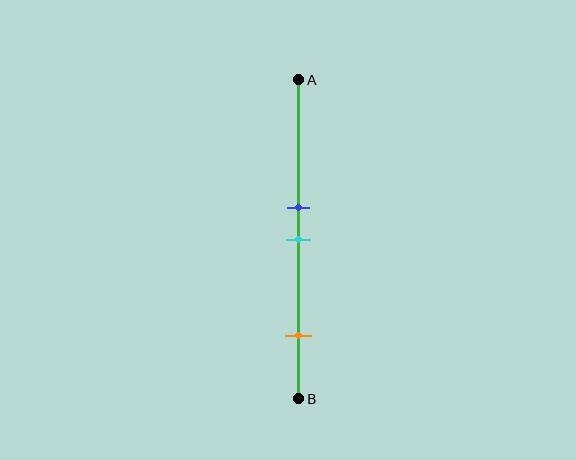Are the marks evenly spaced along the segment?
No, the marks are not evenly spaced.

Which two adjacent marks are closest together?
The blue and cyan marks are the closest adjacent pair.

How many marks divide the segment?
There are 3 marks dividing the segment.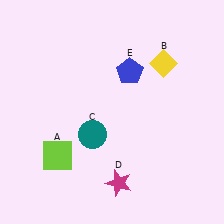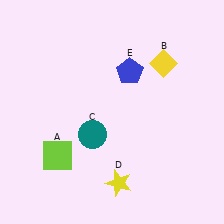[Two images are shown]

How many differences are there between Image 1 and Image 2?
There is 1 difference between the two images.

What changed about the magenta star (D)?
In Image 1, D is magenta. In Image 2, it changed to yellow.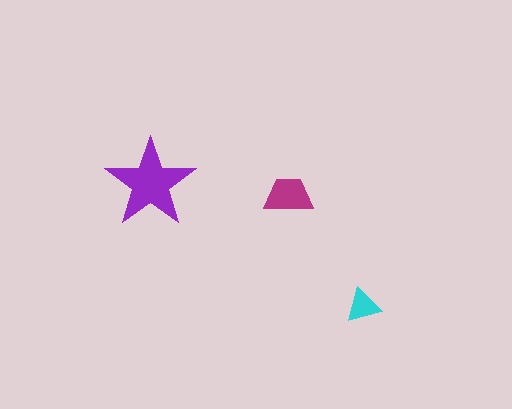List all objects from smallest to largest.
The cyan triangle, the magenta trapezoid, the purple star.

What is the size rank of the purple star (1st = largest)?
1st.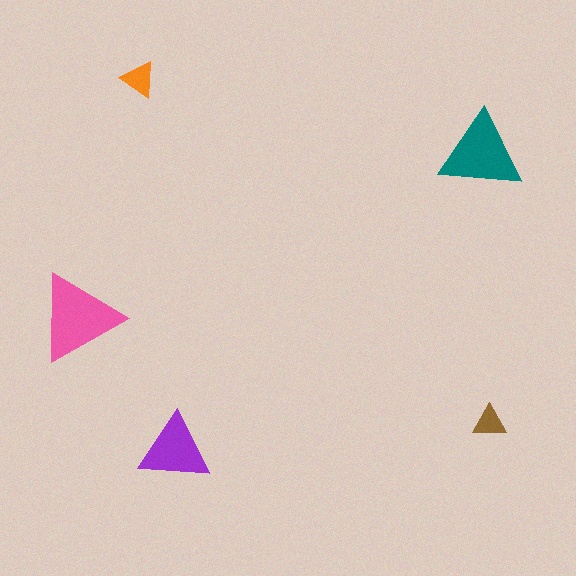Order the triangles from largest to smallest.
the pink one, the teal one, the purple one, the orange one, the brown one.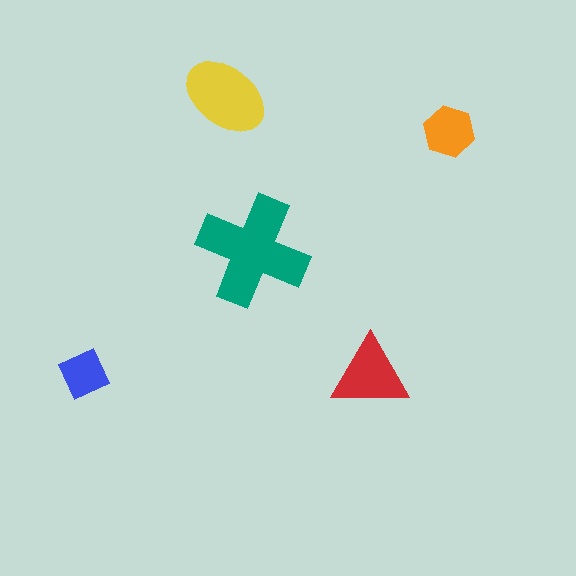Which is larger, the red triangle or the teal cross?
The teal cross.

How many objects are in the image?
There are 5 objects in the image.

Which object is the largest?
The teal cross.